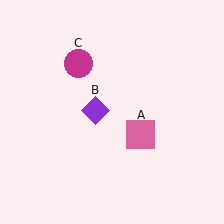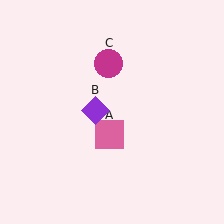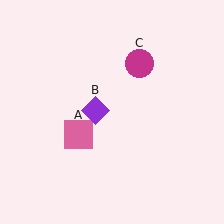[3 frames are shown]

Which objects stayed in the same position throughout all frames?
Purple diamond (object B) remained stationary.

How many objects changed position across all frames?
2 objects changed position: pink square (object A), magenta circle (object C).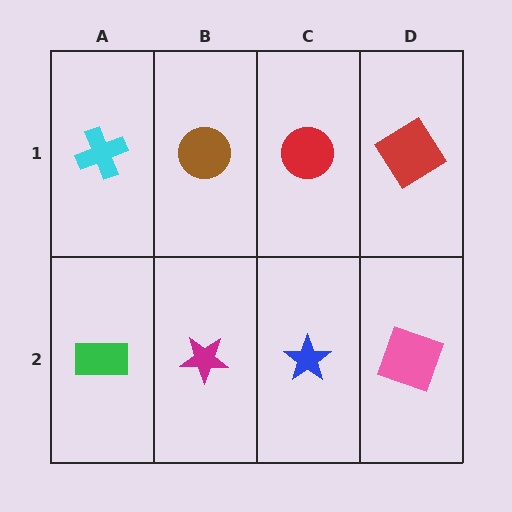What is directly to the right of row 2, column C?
A pink square.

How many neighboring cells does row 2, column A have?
2.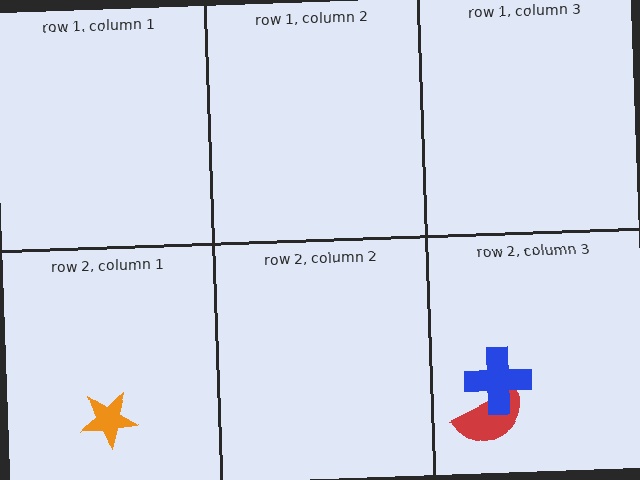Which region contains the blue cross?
The row 2, column 3 region.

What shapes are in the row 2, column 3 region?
The red semicircle, the blue cross.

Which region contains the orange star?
The row 2, column 1 region.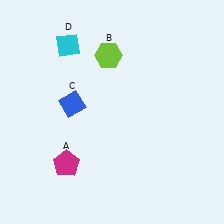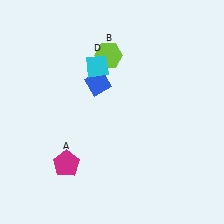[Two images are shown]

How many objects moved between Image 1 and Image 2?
2 objects moved between the two images.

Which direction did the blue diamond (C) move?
The blue diamond (C) moved right.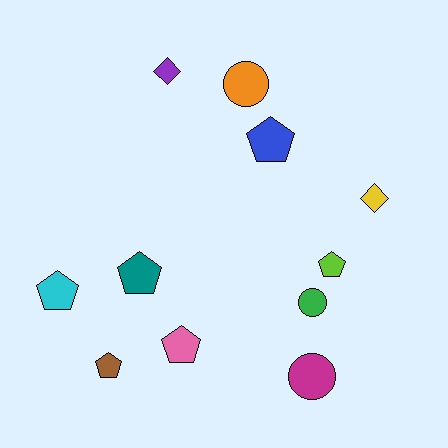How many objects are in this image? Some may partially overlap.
There are 11 objects.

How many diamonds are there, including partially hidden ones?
There are 2 diamonds.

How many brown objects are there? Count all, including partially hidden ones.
There is 1 brown object.